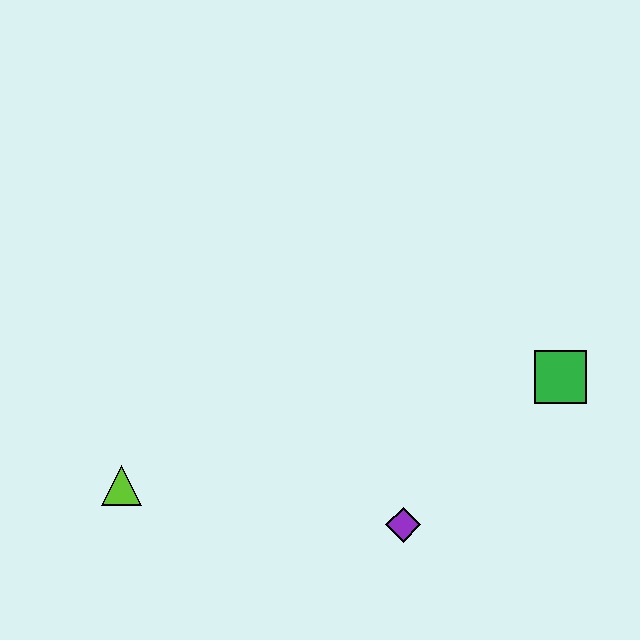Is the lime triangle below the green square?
Yes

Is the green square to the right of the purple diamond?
Yes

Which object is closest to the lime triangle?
The purple diamond is closest to the lime triangle.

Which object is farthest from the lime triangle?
The green square is farthest from the lime triangle.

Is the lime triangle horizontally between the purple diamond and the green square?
No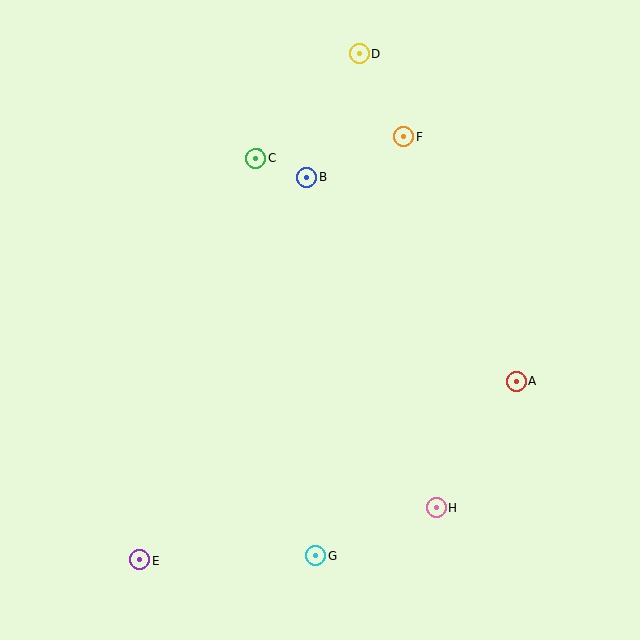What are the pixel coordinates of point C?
Point C is at (256, 158).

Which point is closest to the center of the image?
Point B at (307, 177) is closest to the center.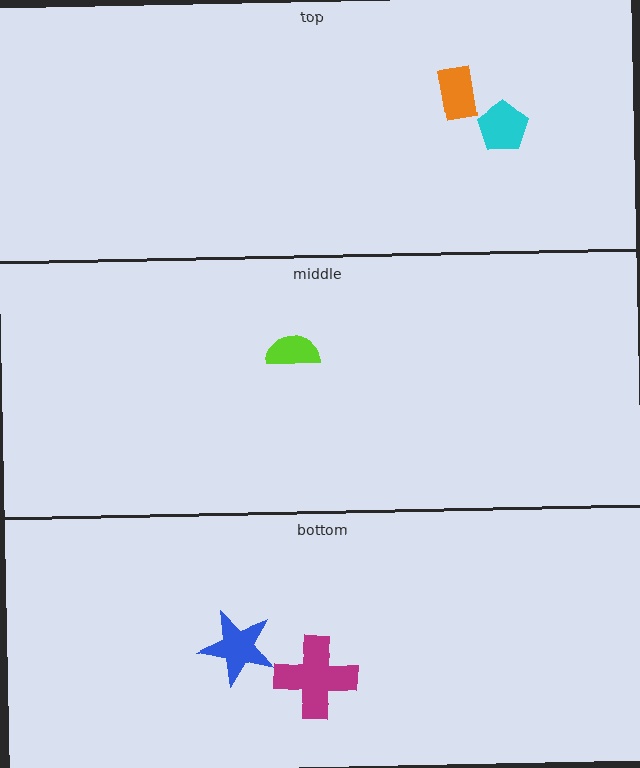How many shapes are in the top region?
2.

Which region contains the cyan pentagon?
The top region.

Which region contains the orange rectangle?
The top region.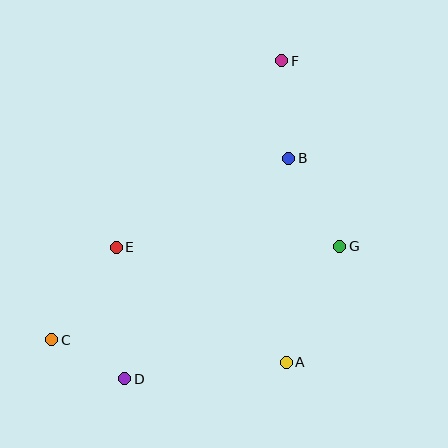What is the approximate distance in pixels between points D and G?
The distance between D and G is approximately 252 pixels.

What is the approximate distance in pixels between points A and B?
The distance between A and B is approximately 204 pixels.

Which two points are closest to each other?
Points C and D are closest to each other.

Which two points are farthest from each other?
Points C and F are farthest from each other.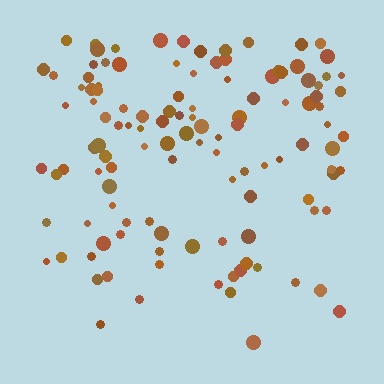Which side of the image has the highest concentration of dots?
The top.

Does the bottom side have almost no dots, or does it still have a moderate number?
Still a moderate number, just noticeably fewer than the top.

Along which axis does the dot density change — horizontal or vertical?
Vertical.